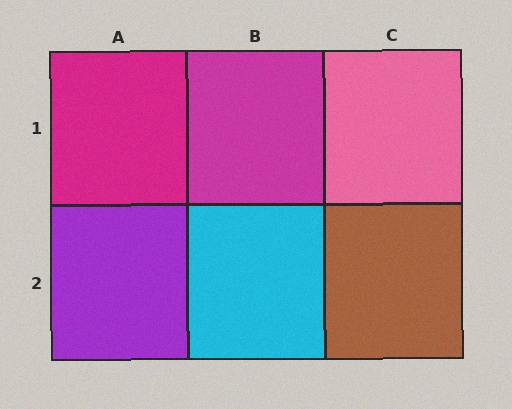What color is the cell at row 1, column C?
Pink.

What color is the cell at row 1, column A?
Magenta.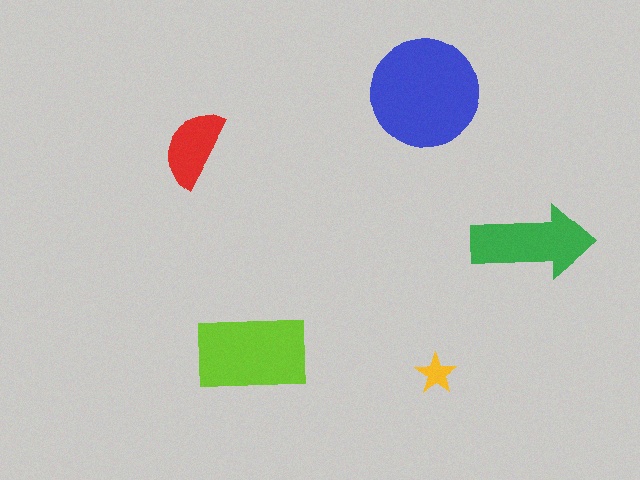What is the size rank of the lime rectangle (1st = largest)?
2nd.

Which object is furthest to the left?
The red semicircle is leftmost.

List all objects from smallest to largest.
The yellow star, the red semicircle, the green arrow, the lime rectangle, the blue circle.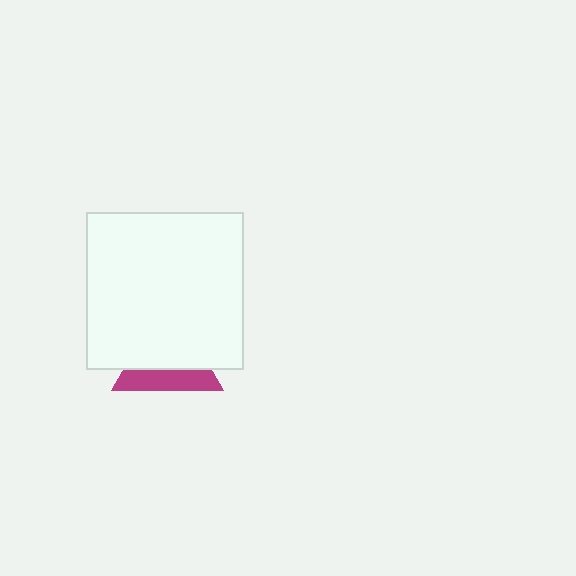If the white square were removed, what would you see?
You would see the complete magenta triangle.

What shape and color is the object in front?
The object in front is a white square.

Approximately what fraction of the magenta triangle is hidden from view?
Roughly 60% of the magenta triangle is hidden behind the white square.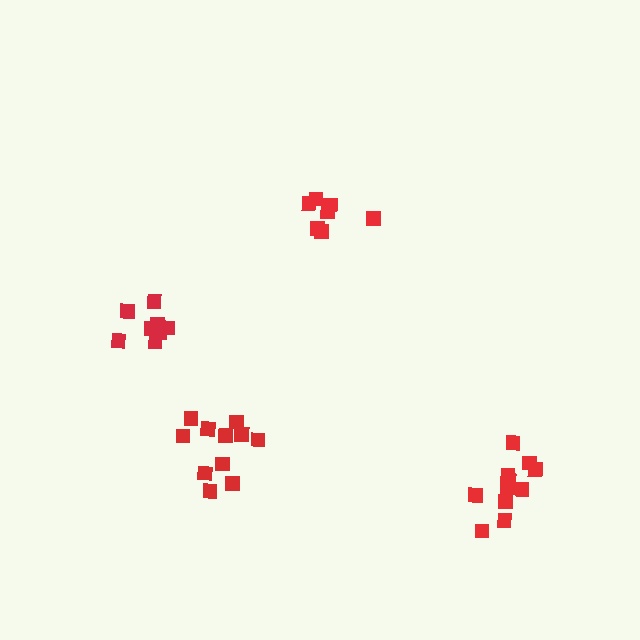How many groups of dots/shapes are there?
There are 4 groups.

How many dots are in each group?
Group 1: 11 dots, Group 2: 8 dots, Group 3: 7 dots, Group 4: 11 dots (37 total).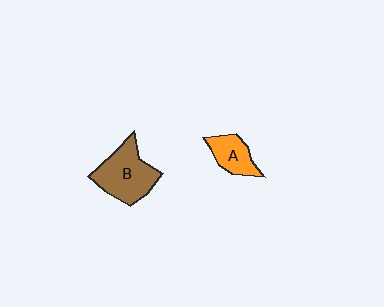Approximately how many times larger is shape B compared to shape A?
Approximately 1.8 times.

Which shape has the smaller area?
Shape A (orange).